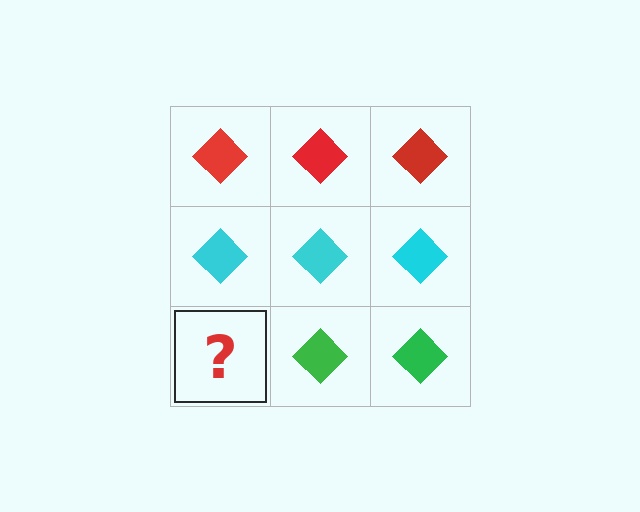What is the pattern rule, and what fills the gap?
The rule is that each row has a consistent color. The gap should be filled with a green diamond.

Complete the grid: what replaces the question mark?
The question mark should be replaced with a green diamond.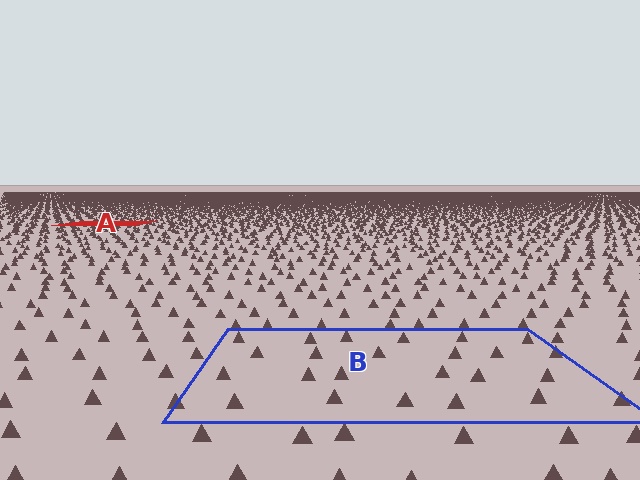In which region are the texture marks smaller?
The texture marks are smaller in region A, because it is farther away.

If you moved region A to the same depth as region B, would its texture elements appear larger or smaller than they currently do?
They would appear larger. At a closer depth, the same texture elements are projected at a bigger on-screen size.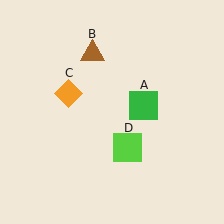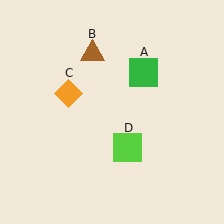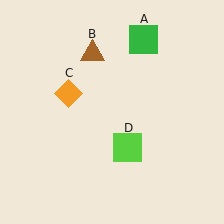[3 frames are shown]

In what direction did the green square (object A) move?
The green square (object A) moved up.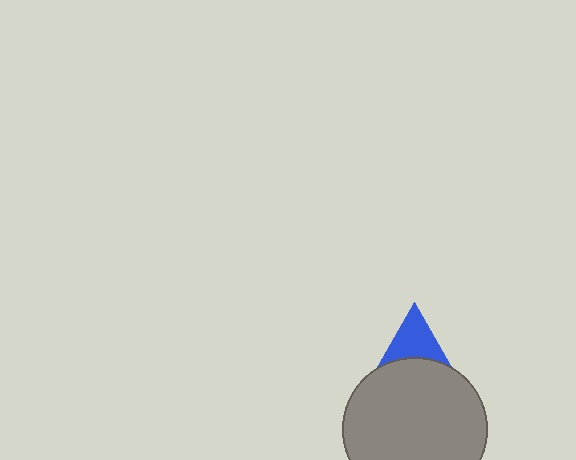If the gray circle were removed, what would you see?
You would see the complete blue triangle.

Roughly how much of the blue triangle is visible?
About half of it is visible (roughly 56%).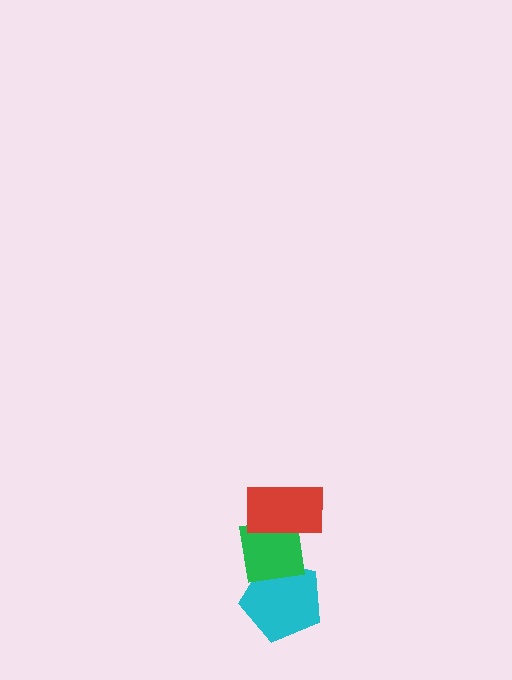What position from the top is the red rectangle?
The red rectangle is 1st from the top.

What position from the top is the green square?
The green square is 2nd from the top.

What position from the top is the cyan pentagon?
The cyan pentagon is 3rd from the top.